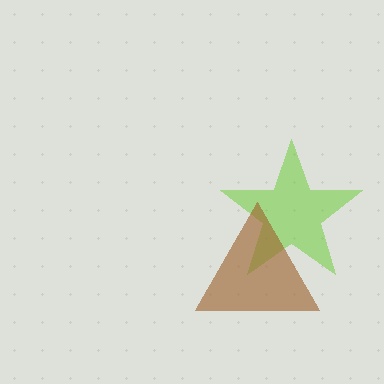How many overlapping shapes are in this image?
There are 2 overlapping shapes in the image.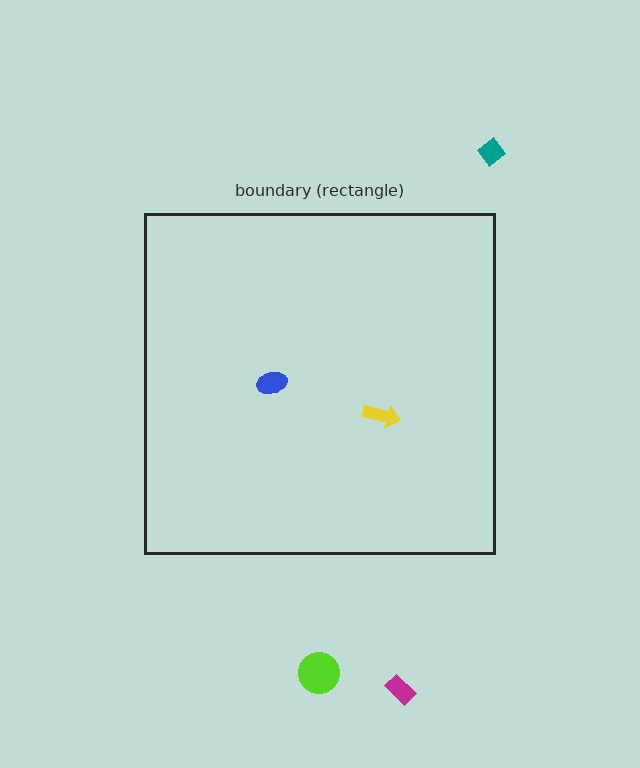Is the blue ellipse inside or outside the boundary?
Inside.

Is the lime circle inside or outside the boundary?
Outside.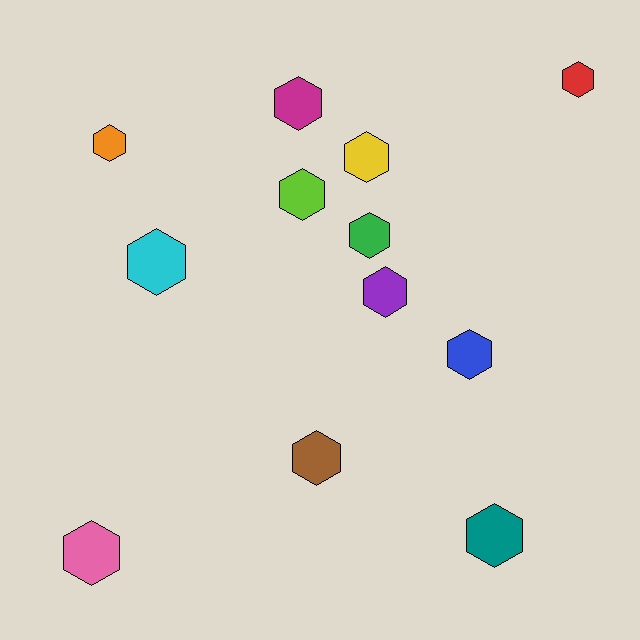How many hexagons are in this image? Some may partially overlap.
There are 12 hexagons.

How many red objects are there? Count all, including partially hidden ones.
There is 1 red object.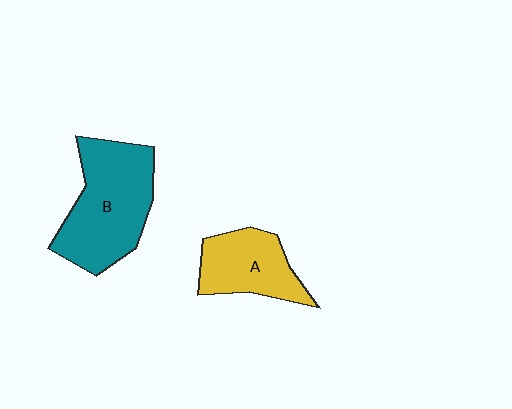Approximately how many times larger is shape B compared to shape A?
Approximately 1.6 times.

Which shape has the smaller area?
Shape A (yellow).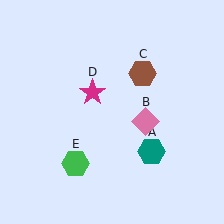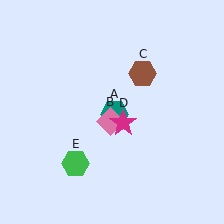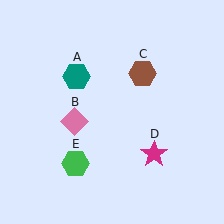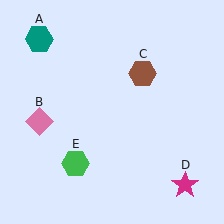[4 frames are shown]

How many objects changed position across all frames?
3 objects changed position: teal hexagon (object A), pink diamond (object B), magenta star (object D).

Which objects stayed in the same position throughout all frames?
Brown hexagon (object C) and green hexagon (object E) remained stationary.